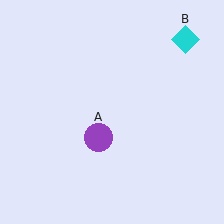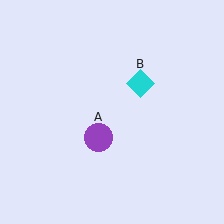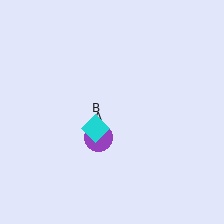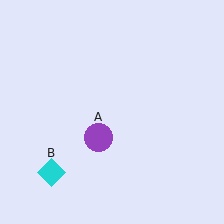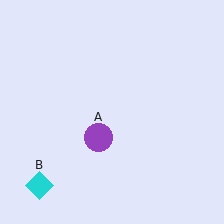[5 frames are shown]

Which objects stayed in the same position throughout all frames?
Purple circle (object A) remained stationary.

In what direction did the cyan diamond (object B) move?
The cyan diamond (object B) moved down and to the left.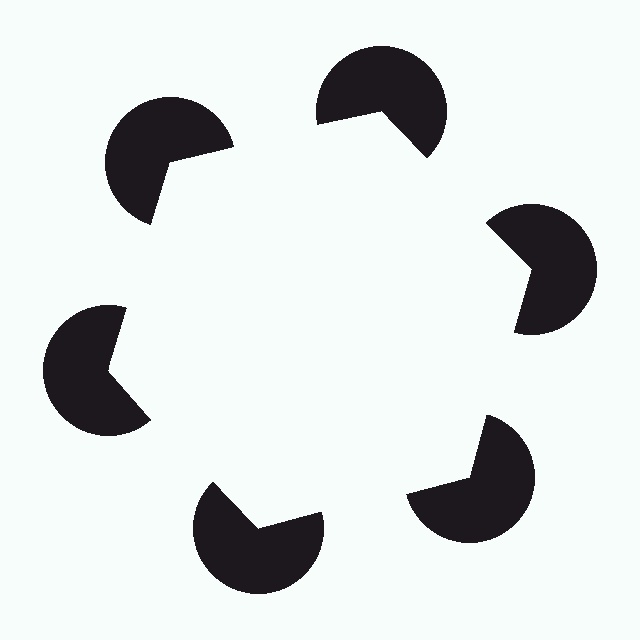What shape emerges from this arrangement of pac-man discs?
An illusory hexagon — its edges are inferred from the aligned wedge cuts in the pac-man discs, not physically drawn.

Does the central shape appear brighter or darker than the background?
It typically appears slightly brighter than the background, even though no actual brightness change is drawn.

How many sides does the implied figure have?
6 sides.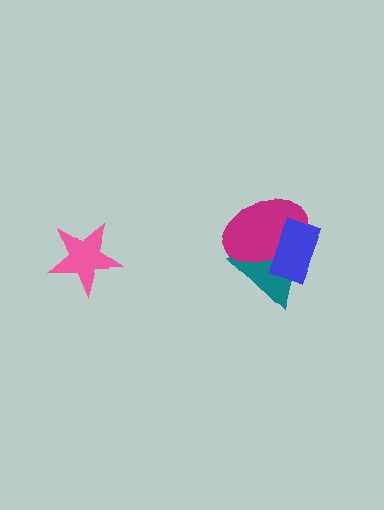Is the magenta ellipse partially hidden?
Yes, it is partially covered by another shape.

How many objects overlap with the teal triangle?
2 objects overlap with the teal triangle.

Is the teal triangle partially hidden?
Yes, it is partially covered by another shape.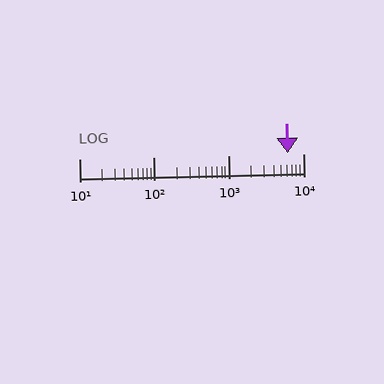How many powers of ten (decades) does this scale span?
The scale spans 3 decades, from 10 to 10000.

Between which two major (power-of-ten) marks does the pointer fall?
The pointer is between 1000 and 10000.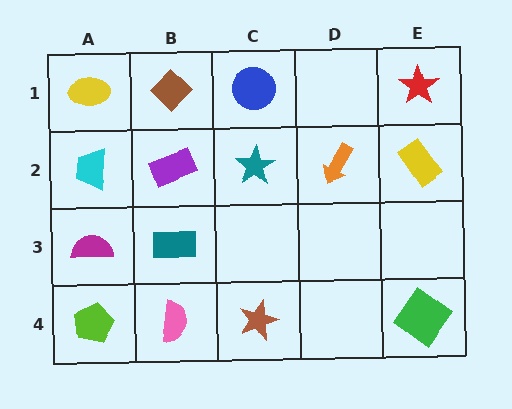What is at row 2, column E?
A yellow rectangle.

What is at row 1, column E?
A red star.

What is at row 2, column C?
A teal star.